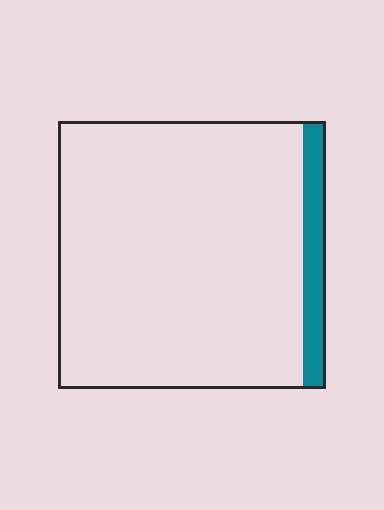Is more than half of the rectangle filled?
No.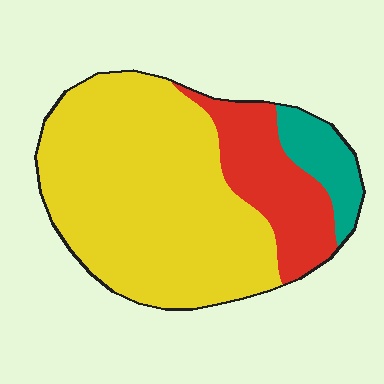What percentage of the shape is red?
Red covers roughly 20% of the shape.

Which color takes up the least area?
Teal, at roughly 10%.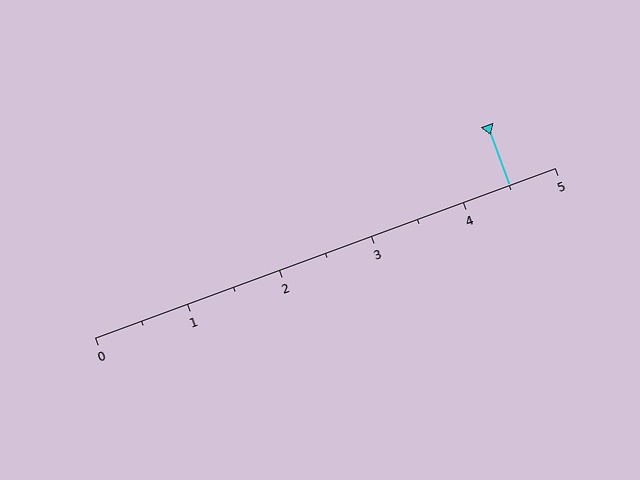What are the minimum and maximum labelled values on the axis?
The axis runs from 0 to 5.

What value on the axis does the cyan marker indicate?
The marker indicates approximately 4.5.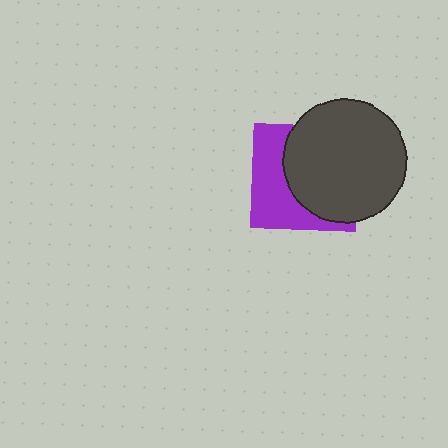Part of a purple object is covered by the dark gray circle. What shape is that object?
It is a square.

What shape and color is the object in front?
The object in front is a dark gray circle.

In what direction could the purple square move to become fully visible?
The purple square could move left. That would shift it out from behind the dark gray circle entirely.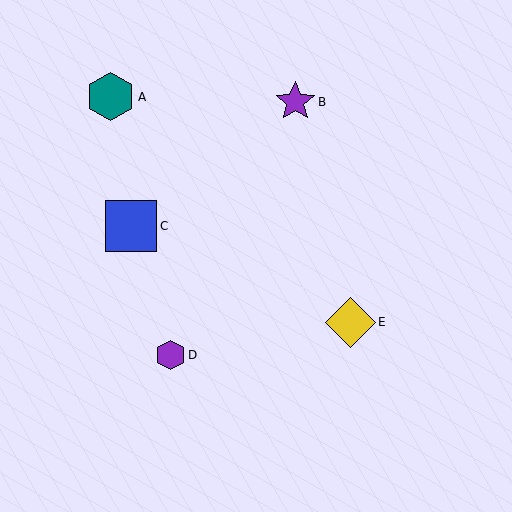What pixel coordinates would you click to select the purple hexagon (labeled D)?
Click at (171, 355) to select the purple hexagon D.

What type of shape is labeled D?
Shape D is a purple hexagon.